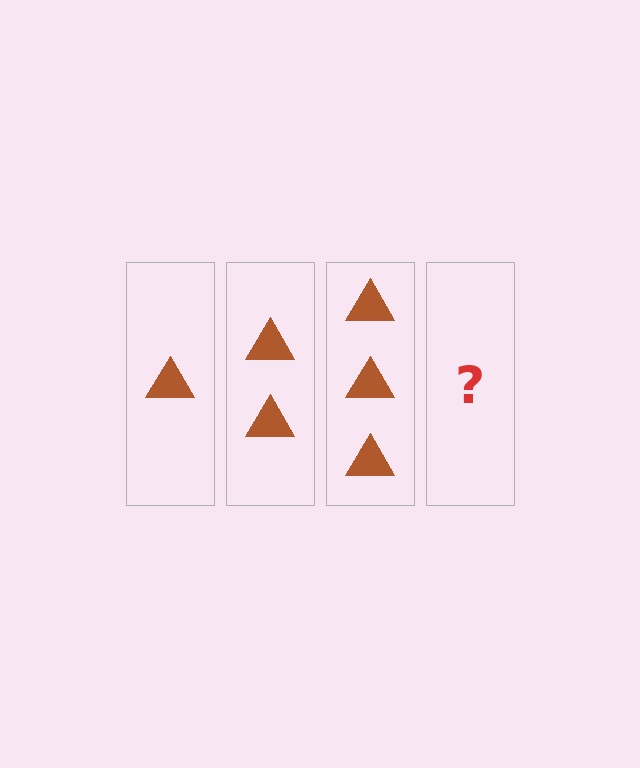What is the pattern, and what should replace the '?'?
The pattern is that each step adds one more triangle. The '?' should be 4 triangles.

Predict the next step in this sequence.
The next step is 4 triangles.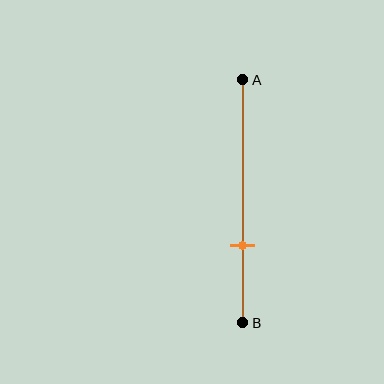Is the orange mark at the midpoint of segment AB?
No, the mark is at about 70% from A, not at the 50% midpoint.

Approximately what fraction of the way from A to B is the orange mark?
The orange mark is approximately 70% of the way from A to B.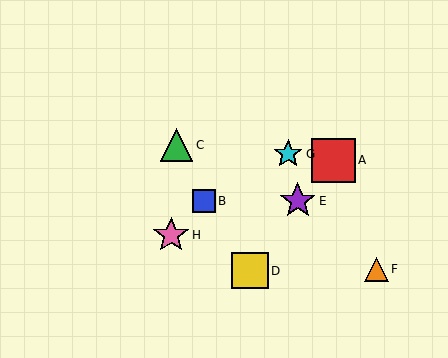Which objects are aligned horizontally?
Objects B, E are aligned horizontally.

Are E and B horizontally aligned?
Yes, both are at y≈201.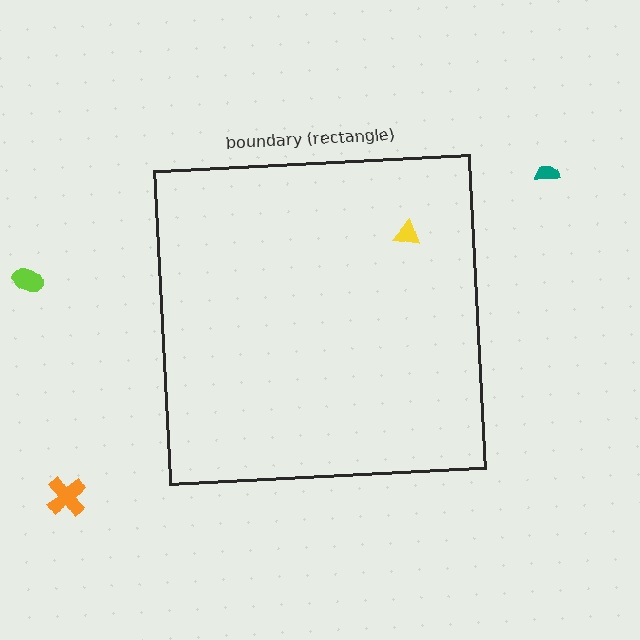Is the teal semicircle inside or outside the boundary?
Outside.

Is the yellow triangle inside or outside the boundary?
Inside.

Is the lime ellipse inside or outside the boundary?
Outside.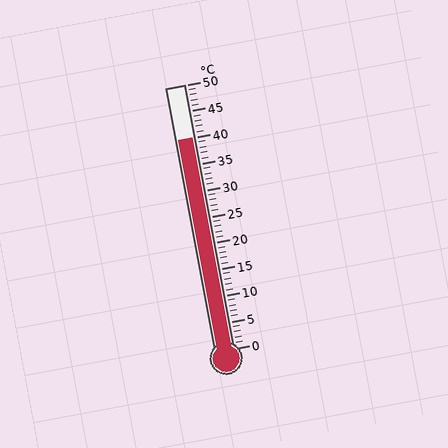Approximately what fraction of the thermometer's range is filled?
The thermometer is filled to approximately 80% of its range.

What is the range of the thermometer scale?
The thermometer scale ranges from 0°C to 50°C.